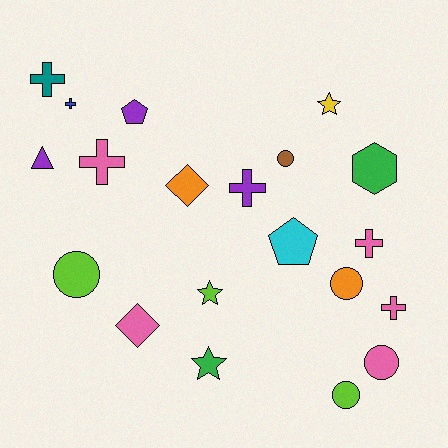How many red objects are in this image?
There are no red objects.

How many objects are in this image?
There are 20 objects.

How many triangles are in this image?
There is 1 triangle.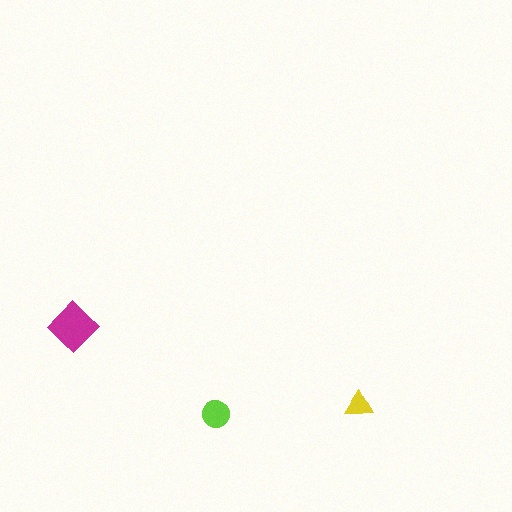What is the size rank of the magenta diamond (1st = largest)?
1st.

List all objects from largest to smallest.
The magenta diamond, the lime circle, the yellow triangle.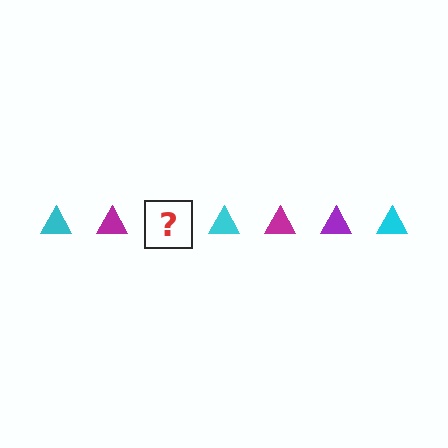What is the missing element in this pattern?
The missing element is a purple triangle.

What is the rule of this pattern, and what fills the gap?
The rule is that the pattern cycles through cyan, magenta, purple triangles. The gap should be filled with a purple triangle.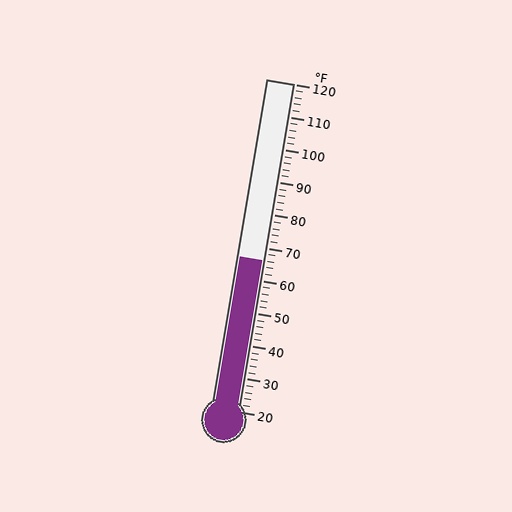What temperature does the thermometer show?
The thermometer shows approximately 66°F.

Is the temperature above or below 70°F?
The temperature is below 70°F.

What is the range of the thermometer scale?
The thermometer scale ranges from 20°F to 120°F.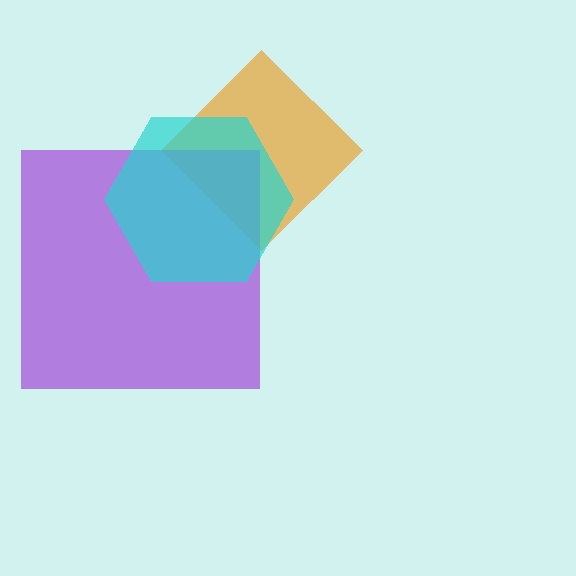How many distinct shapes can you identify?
There are 3 distinct shapes: an orange diamond, a purple square, a cyan hexagon.